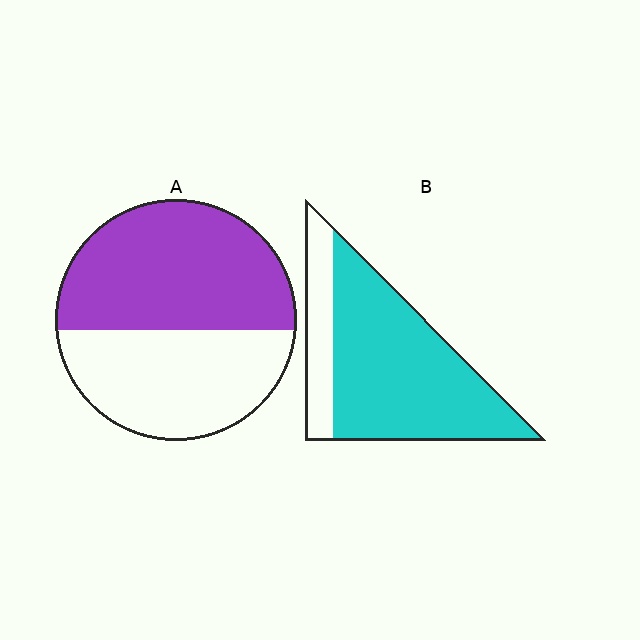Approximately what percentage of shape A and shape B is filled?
A is approximately 55% and B is approximately 80%.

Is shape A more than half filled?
Yes.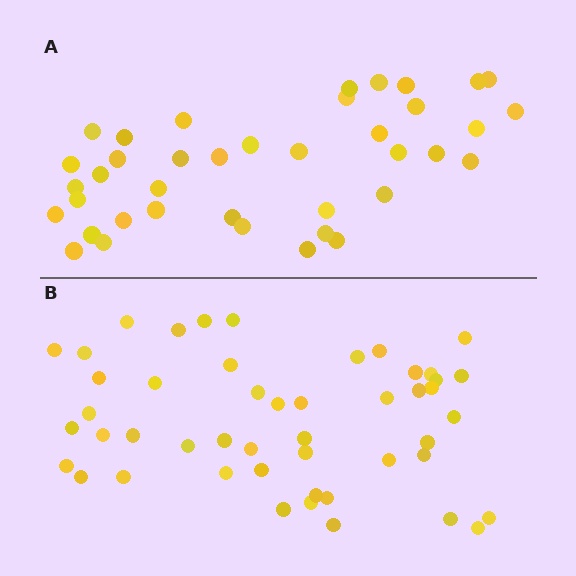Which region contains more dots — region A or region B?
Region B (the bottom region) has more dots.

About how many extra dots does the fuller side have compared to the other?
Region B has roughly 8 or so more dots than region A.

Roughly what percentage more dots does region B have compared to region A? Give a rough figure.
About 25% more.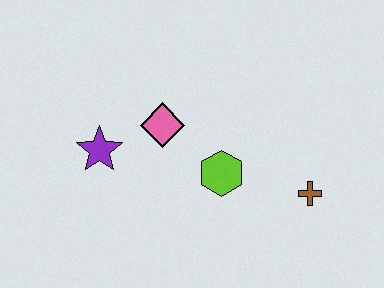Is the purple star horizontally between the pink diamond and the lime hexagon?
No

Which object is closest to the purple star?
The pink diamond is closest to the purple star.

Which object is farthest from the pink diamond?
The brown cross is farthest from the pink diamond.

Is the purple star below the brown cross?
No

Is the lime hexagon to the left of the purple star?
No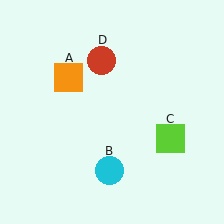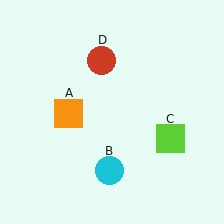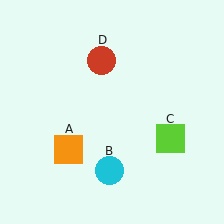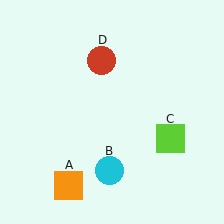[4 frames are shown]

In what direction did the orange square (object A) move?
The orange square (object A) moved down.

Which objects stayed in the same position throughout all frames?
Cyan circle (object B) and lime square (object C) and red circle (object D) remained stationary.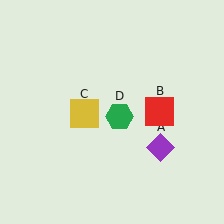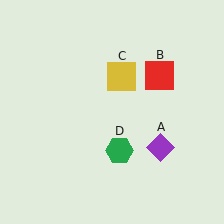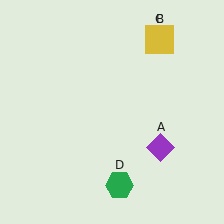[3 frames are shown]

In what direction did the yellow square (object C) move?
The yellow square (object C) moved up and to the right.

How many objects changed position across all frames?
3 objects changed position: red square (object B), yellow square (object C), green hexagon (object D).